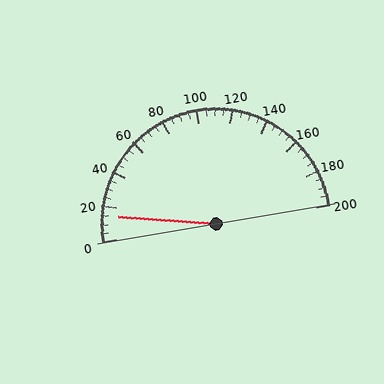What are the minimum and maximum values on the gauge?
The gauge ranges from 0 to 200.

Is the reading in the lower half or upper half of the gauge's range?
The reading is in the lower half of the range (0 to 200).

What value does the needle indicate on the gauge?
The needle indicates approximately 15.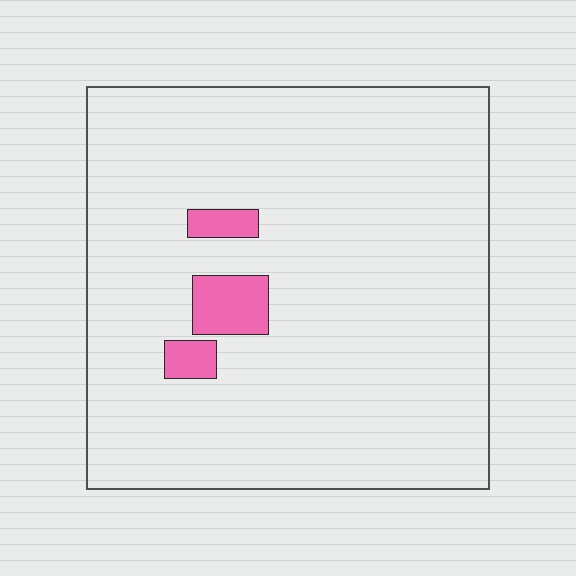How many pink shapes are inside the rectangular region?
3.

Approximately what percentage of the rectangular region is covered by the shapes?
Approximately 5%.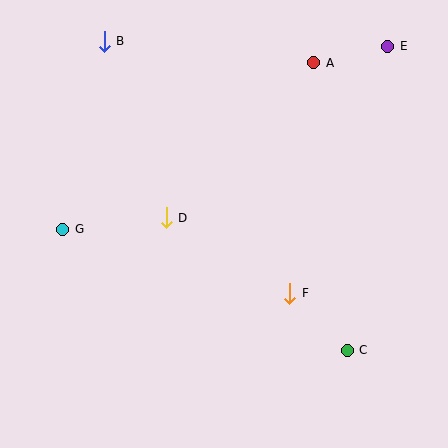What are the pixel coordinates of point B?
Point B is at (104, 41).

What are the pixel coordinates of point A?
Point A is at (314, 63).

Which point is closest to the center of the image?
Point D at (166, 218) is closest to the center.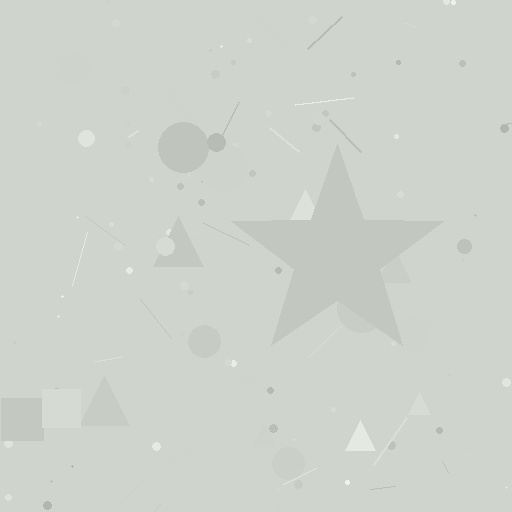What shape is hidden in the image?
A star is hidden in the image.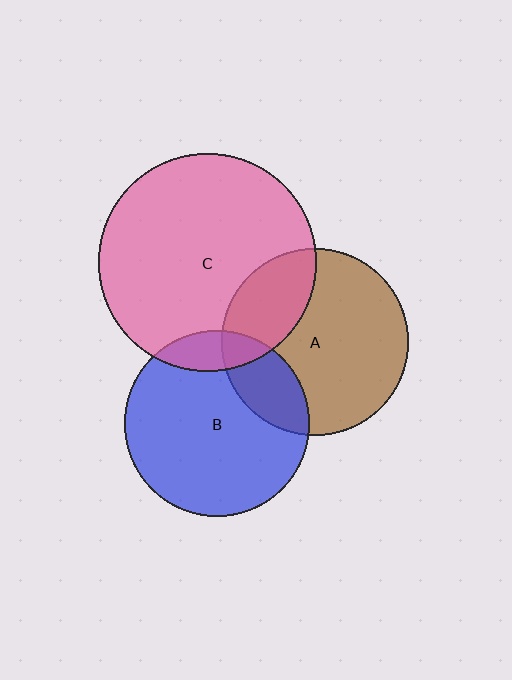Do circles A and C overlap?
Yes.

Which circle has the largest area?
Circle C (pink).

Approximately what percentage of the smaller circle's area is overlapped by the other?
Approximately 25%.